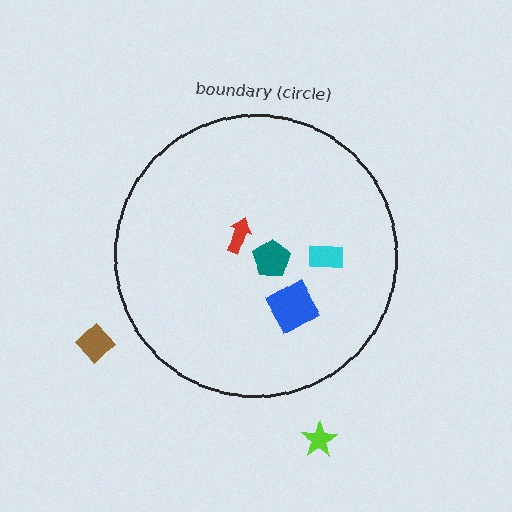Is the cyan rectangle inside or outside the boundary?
Inside.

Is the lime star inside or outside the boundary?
Outside.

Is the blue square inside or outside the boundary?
Inside.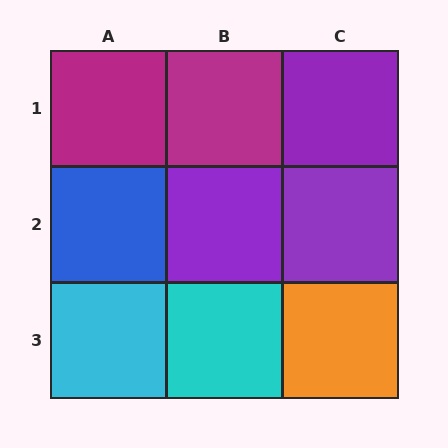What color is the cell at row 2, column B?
Purple.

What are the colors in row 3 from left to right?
Cyan, cyan, orange.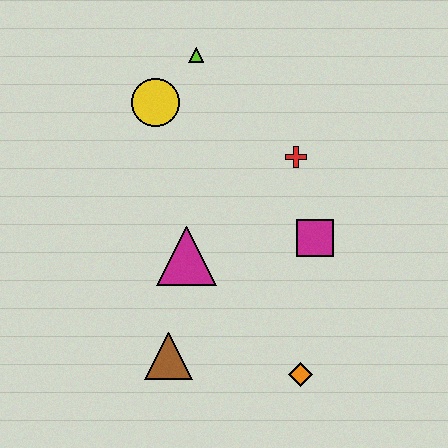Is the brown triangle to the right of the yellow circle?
Yes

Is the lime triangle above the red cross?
Yes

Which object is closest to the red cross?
The magenta square is closest to the red cross.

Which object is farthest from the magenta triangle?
The lime triangle is farthest from the magenta triangle.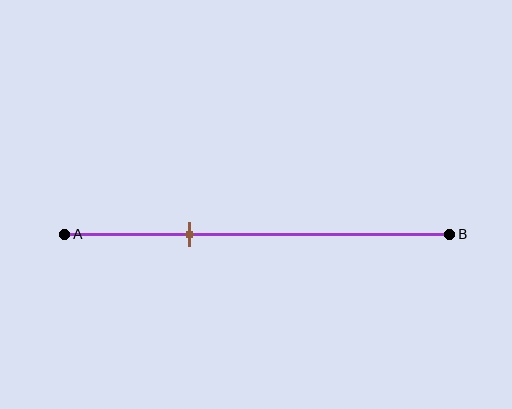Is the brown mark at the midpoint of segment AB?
No, the mark is at about 30% from A, not at the 50% midpoint.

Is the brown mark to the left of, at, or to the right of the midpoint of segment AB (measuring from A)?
The brown mark is to the left of the midpoint of segment AB.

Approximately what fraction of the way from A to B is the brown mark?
The brown mark is approximately 30% of the way from A to B.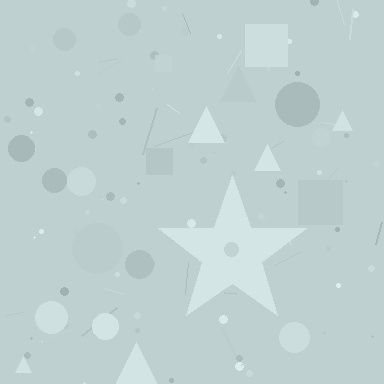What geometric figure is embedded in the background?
A star is embedded in the background.